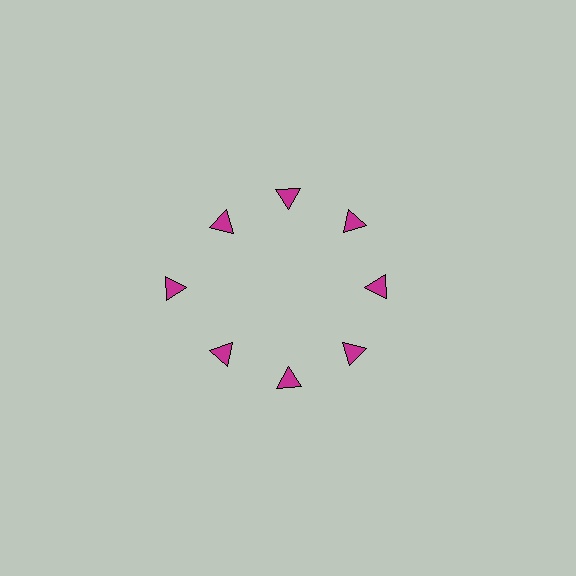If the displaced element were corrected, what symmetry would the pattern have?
It would have 8-fold rotational symmetry — the pattern would map onto itself every 45 degrees.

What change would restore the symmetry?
The symmetry would be restored by moving it inward, back onto the ring so that all 8 triangles sit at equal angles and equal distance from the center.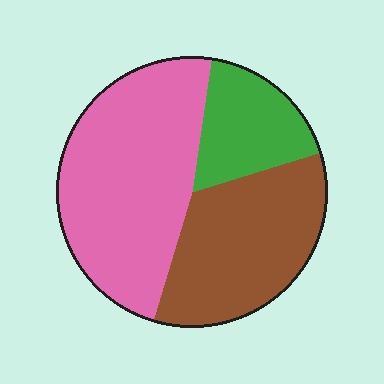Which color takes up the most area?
Pink, at roughly 50%.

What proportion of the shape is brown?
Brown covers 34% of the shape.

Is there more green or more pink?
Pink.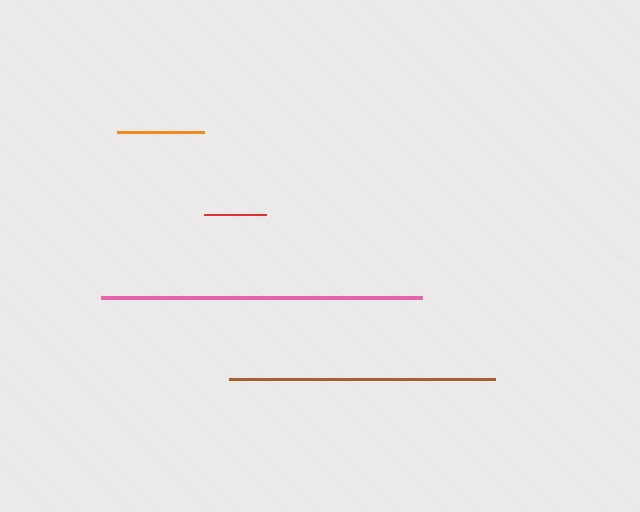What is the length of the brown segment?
The brown segment is approximately 265 pixels long.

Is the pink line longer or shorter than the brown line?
The pink line is longer than the brown line.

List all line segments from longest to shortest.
From longest to shortest: pink, brown, orange, red.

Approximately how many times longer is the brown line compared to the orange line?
The brown line is approximately 3.0 times the length of the orange line.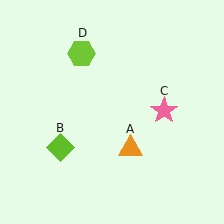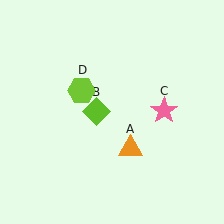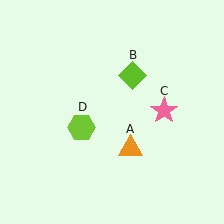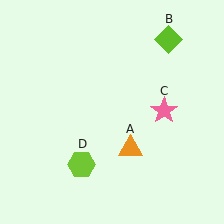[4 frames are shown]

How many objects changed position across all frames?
2 objects changed position: lime diamond (object B), lime hexagon (object D).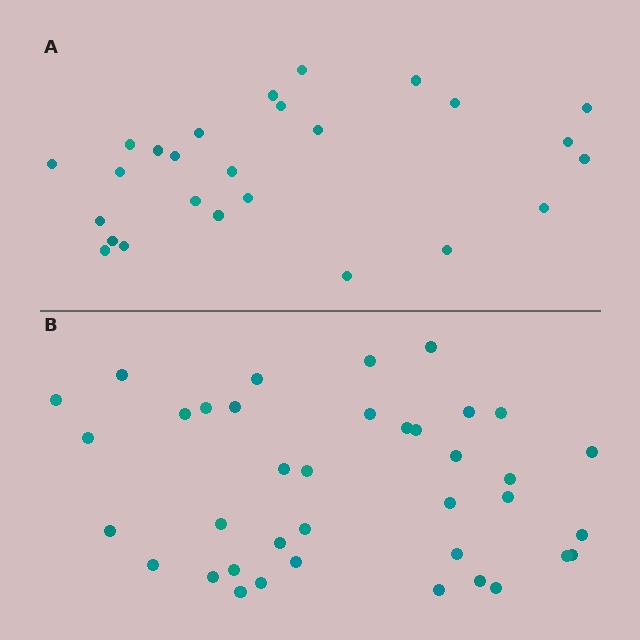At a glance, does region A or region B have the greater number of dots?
Region B (the bottom region) has more dots.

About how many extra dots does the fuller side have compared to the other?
Region B has roughly 12 or so more dots than region A.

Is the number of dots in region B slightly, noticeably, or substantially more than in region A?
Region B has substantially more. The ratio is roughly 1.5 to 1.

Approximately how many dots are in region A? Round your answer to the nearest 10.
About 30 dots. (The exact count is 26, which rounds to 30.)